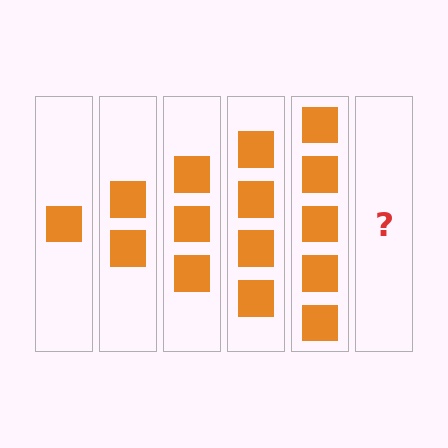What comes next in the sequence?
The next element should be 6 squares.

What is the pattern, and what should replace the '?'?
The pattern is that each step adds one more square. The '?' should be 6 squares.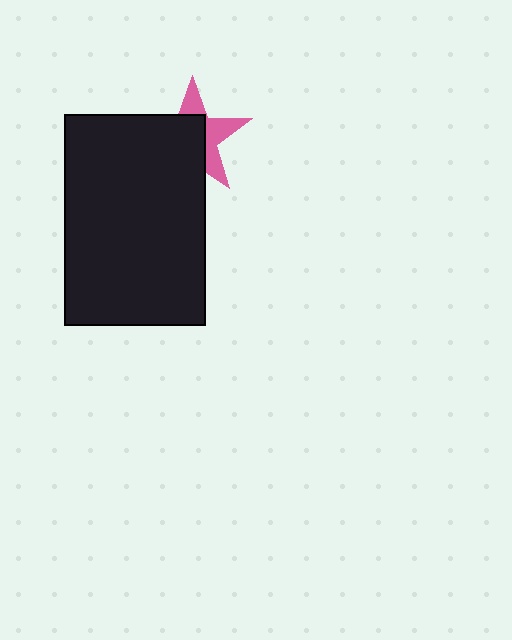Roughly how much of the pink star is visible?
A small part of it is visible (roughly 41%).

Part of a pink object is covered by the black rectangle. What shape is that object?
It is a star.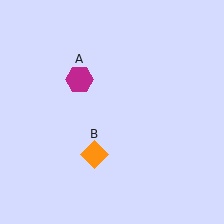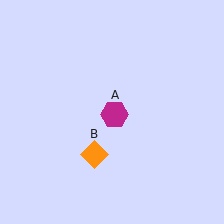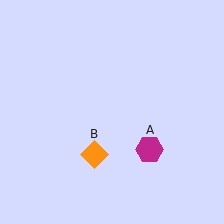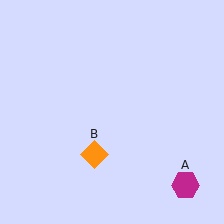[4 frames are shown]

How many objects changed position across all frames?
1 object changed position: magenta hexagon (object A).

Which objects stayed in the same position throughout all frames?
Orange diamond (object B) remained stationary.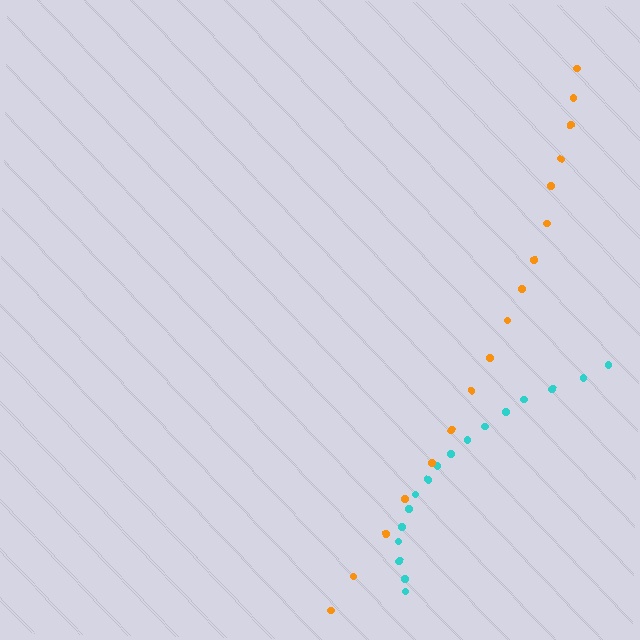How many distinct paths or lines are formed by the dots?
There are 2 distinct paths.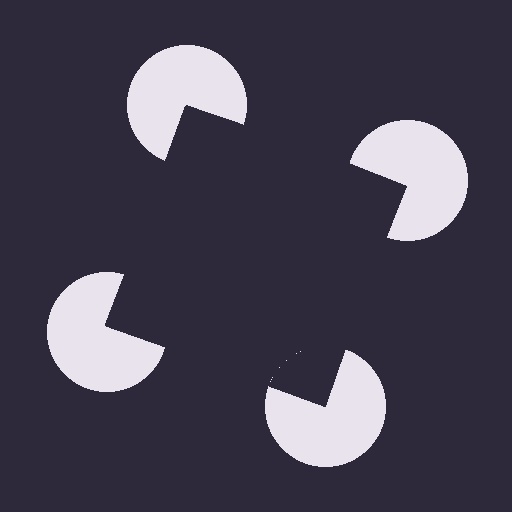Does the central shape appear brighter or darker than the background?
It typically appears slightly darker than the background, even though no actual brightness change is drawn.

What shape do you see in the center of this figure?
An illusory square — its edges are inferred from the aligned wedge cuts in the pac-man discs, not physically drawn.